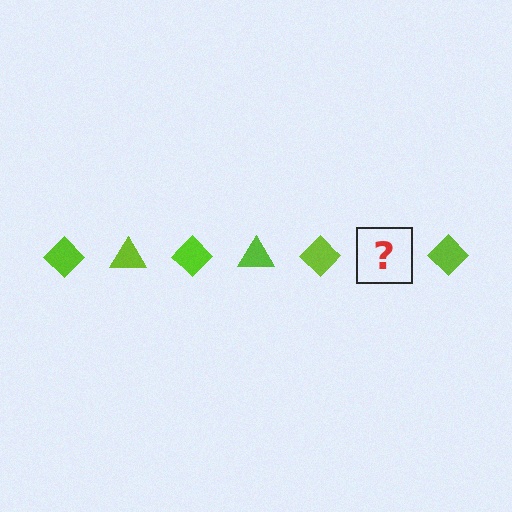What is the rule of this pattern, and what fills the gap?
The rule is that the pattern cycles through diamond, triangle shapes in lime. The gap should be filled with a lime triangle.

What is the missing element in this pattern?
The missing element is a lime triangle.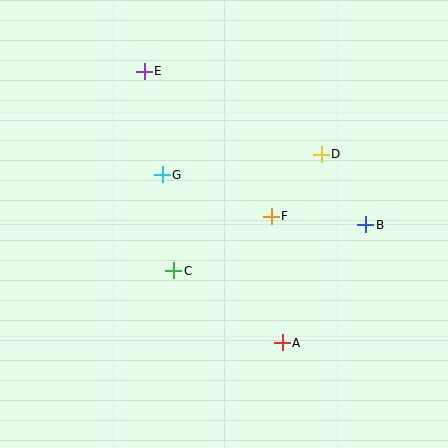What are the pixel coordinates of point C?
Point C is at (174, 271).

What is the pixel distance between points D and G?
The distance between D and G is 160 pixels.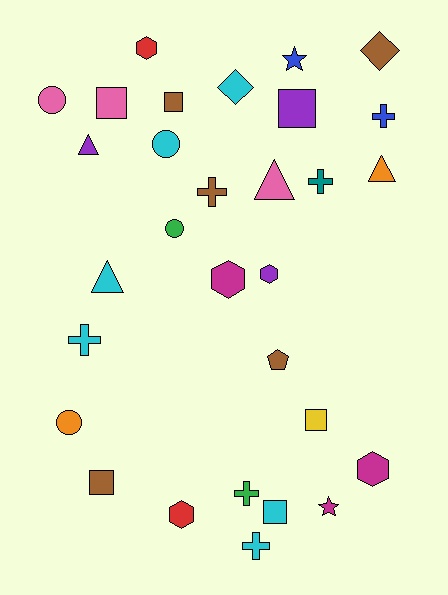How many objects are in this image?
There are 30 objects.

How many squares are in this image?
There are 6 squares.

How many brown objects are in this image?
There are 5 brown objects.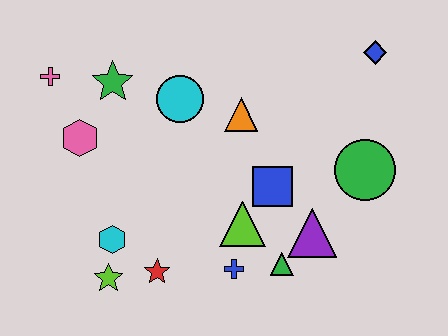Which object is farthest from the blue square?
The pink cross is farthest from the blue square.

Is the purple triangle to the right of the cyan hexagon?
Yes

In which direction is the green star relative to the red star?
The green star is above the red star.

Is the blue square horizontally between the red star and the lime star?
No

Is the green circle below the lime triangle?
No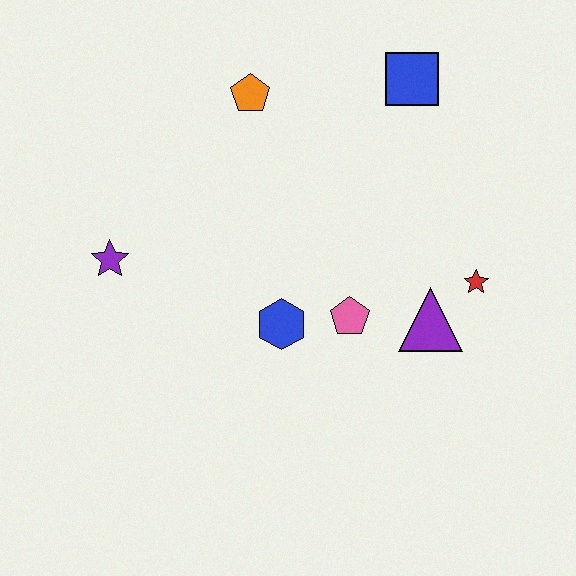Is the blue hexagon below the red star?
Yes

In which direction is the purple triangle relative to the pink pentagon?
The purple triangle is to the right of the pink pentagon.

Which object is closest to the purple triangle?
The red star is closest to the purple triangle.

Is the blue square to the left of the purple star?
No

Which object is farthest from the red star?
The purple star is farthest from the red star.